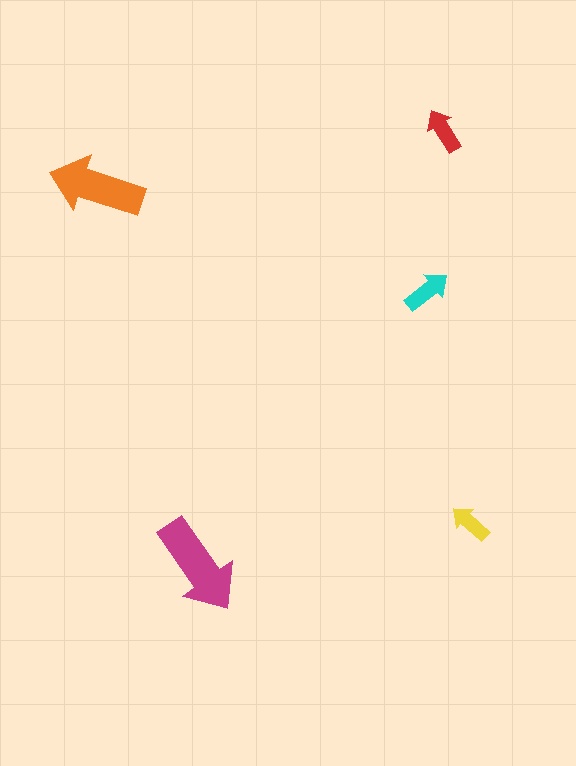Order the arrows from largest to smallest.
the magenta one, the orange one, the cyan one, the red one, the yellow one.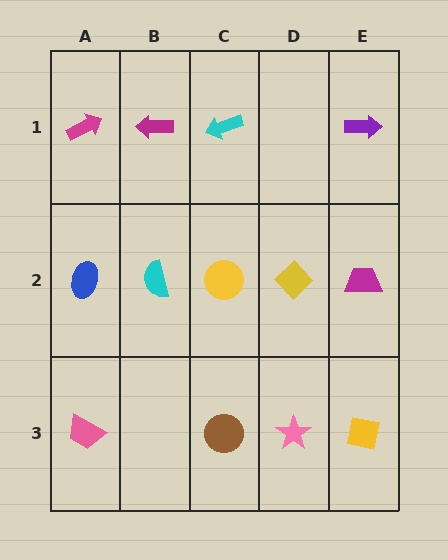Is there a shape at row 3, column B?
No, that cell is empty.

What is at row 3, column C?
A brown circle.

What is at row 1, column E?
A purple arrow.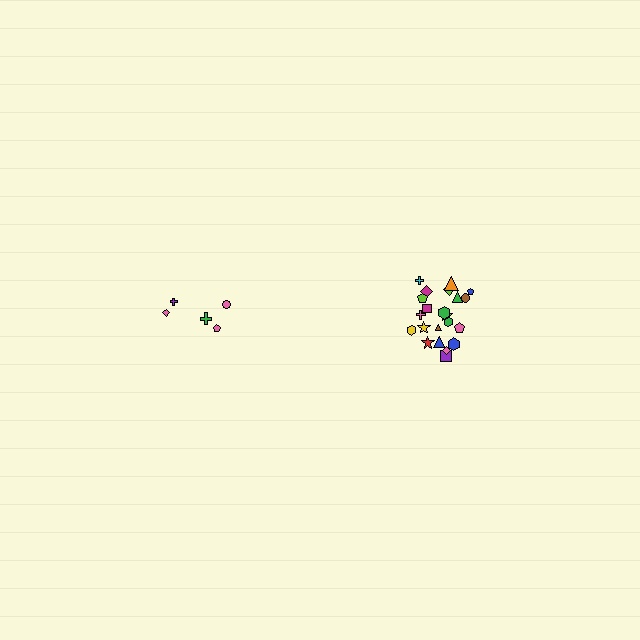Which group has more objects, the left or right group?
The right group.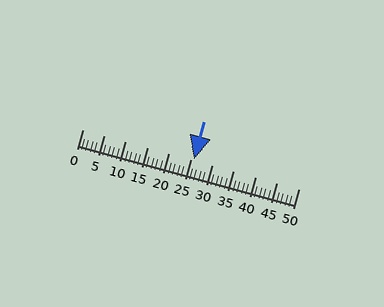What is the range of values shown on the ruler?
The ruler shows values from 0 to 50.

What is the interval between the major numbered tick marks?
The major tick marks are spaced 5 units apart.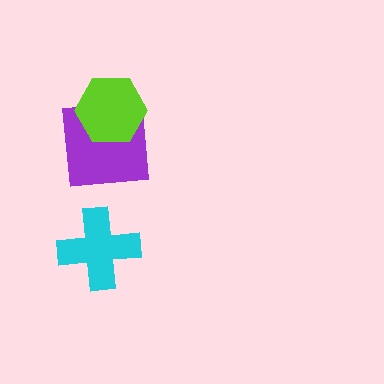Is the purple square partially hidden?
Yes, it is partially covered by another shape.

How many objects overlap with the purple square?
1 object overlaps with the purple square.